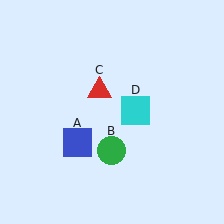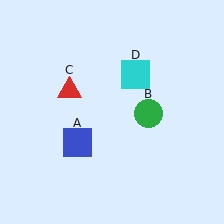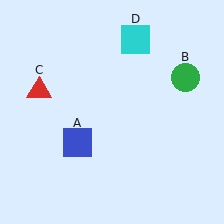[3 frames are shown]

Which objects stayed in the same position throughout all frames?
Blue square (object A) remained stationary.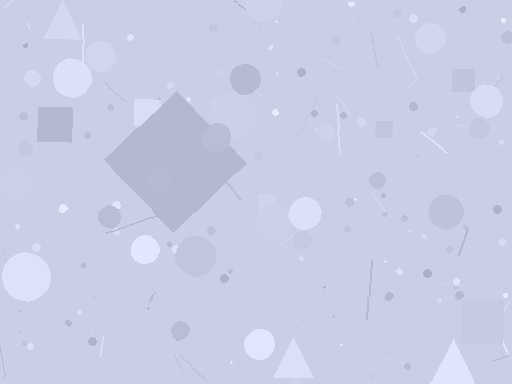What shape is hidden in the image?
A diamond is hidden in the image.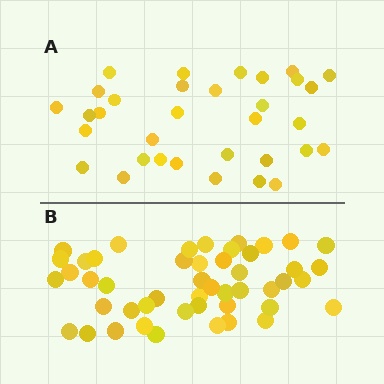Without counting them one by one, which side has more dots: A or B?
Region B (the bottom region) has more dots.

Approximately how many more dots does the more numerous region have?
Region B has approximately 15 more dots than region A.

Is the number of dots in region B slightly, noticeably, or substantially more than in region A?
Region B has substantially more. The ratio is roughly 1.5 to 1.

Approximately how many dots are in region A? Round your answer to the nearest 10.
About 30 dots. (The exact count is 33, which rounds to 30.)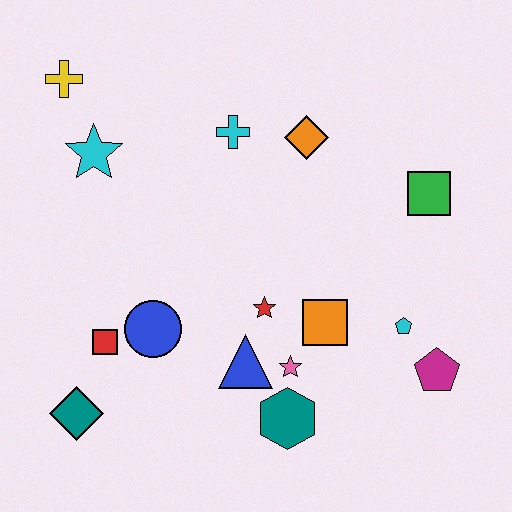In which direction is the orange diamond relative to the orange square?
The orange diamond is above the orange square.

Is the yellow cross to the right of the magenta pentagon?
No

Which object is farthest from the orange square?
The yellow cross is farthest from the orange square.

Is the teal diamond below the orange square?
Yes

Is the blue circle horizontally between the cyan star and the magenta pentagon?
Yes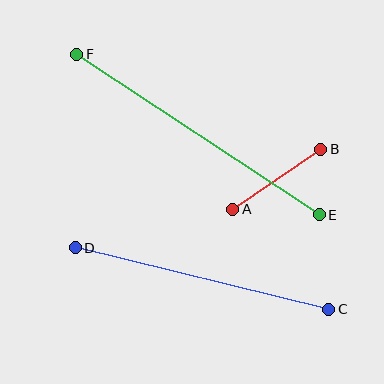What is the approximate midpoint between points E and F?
The midpoint is at approximately (198, 134) pixels.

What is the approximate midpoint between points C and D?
The midpoint is at approximately (202, 279) pixels.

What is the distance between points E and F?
The distance is approximately 291 pixels.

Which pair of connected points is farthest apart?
Points E and F are farthest apart.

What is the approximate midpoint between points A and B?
The midpoint is at approximately (277, 179) pixels.